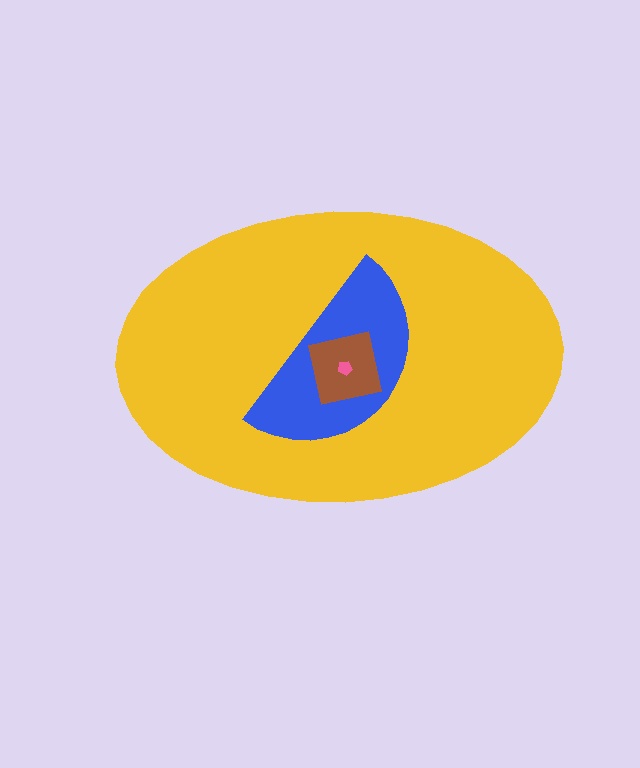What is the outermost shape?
The yellow ellipse.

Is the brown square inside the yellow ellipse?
Yes.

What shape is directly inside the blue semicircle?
The brown square.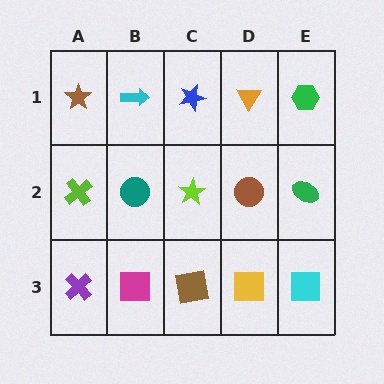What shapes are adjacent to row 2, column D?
An orange triangle (row 1, column D), a yellow square (row 3, column D), a lime star (row 2, column C), a green ellipse (row 2, column E).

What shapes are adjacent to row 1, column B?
A teal circle (row 2, column B), a brown star (row 1, column A), a blue star (row 1, column C).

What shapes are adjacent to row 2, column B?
A cyan arrow (row 1, column B), a magenta square (row 3, column B), a lime cross (row 2, column A), a lime star (row 2, column C).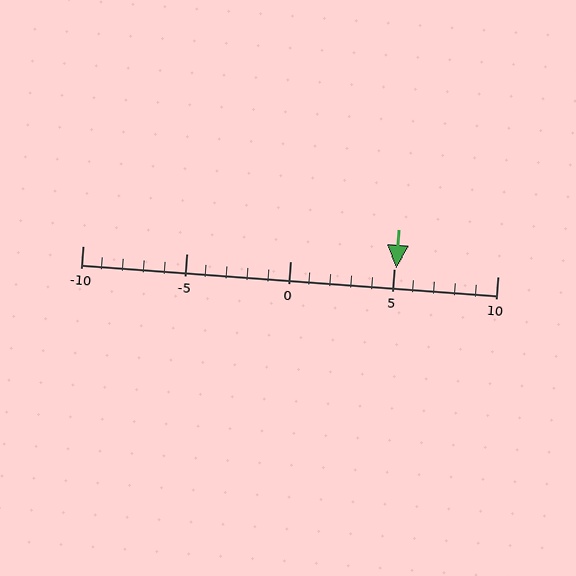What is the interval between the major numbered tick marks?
The major tick marks are spaced 5 units apart.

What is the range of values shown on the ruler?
The ruler shows values from -10 to 10.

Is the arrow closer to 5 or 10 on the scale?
The arrow is closer to 5.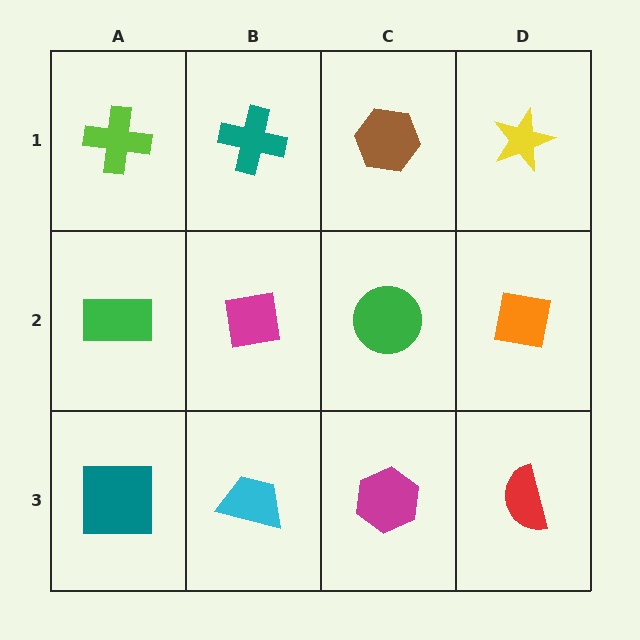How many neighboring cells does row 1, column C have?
3.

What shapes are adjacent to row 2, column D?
A yellow star (row 1, column D), a red semicircle (row 3, column D), a green circle (row 2, column C).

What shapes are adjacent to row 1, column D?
An orange square (row 2, column D), a brown hexagon (row 1, column C).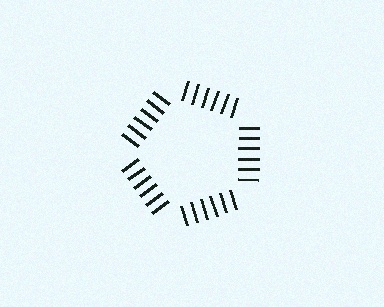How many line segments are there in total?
30 — 6 along each of the 5 edges.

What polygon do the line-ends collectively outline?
An illusory pentagon — the line segments terminate on its edges but no continuous stroke is drawn.